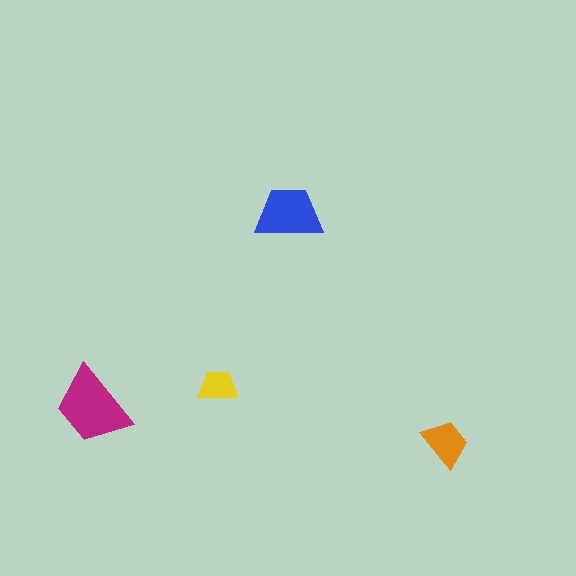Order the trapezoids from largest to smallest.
the magenta one, the blue one, the orange one, the yellow one.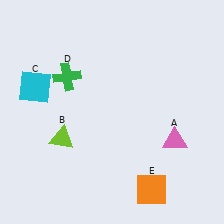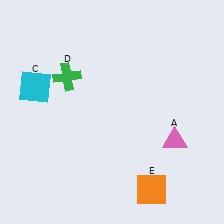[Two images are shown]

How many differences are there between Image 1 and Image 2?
There is 1 difference between the two images.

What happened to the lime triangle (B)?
The lime triangle (B) was removed in Image 2. It was in the bottom-left area of Image 1.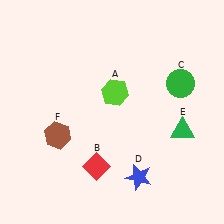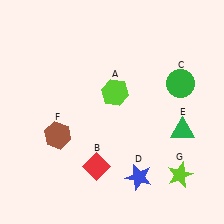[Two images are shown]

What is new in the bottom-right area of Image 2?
A lime star (G) was added in the bottom-right area of Image 2.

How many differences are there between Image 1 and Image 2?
There is 1 difference between the two images.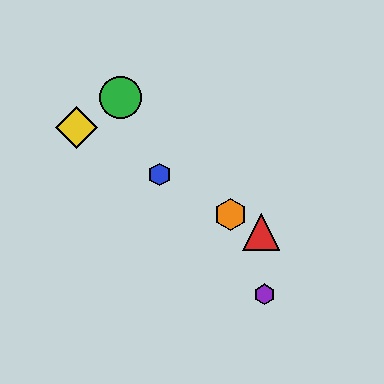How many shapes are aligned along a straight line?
4 shapes (the red triangle, the blue hexagon, the yellow diamond, the orange hexagon) are aligned along a straight line.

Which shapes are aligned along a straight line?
The red triangle, the blue hexagon, the yellow diamond, the orange hexagon are aligned along a straight line.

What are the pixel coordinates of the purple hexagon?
The purple hexagon is at (264, 294).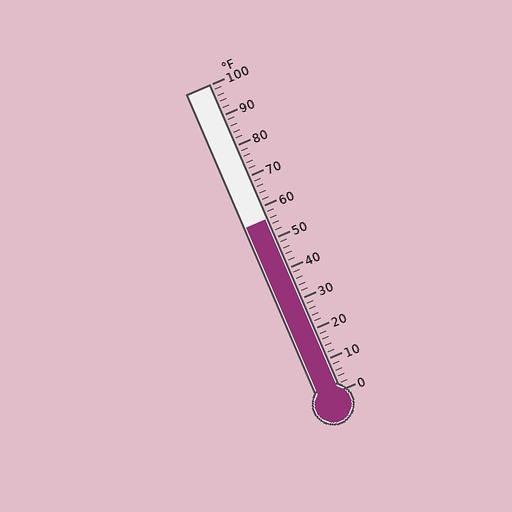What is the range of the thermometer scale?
The thermometer scale ranges from 0°F to 100°F.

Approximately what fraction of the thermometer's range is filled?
The thermometer is filled to approximately 55% of its range.